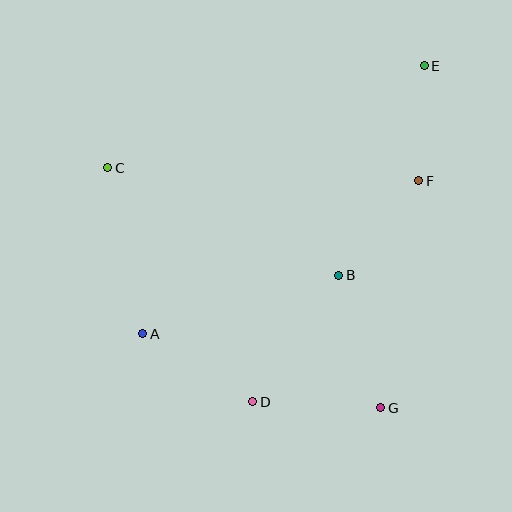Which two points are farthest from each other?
Points A and E are farthest from each other.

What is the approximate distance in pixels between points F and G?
The distance between F and G is approximately 230 pixels.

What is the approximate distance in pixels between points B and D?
The distance between B and D is approximately 153 pixels.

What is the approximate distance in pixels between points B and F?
The distance between B and F is approximately 124 pixels.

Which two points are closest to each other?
Points E and F are closest to each other.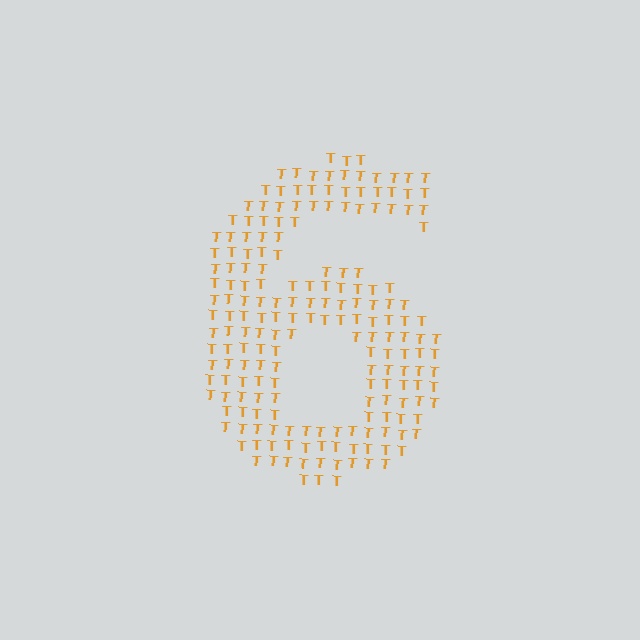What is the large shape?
The large shape is the digit 6.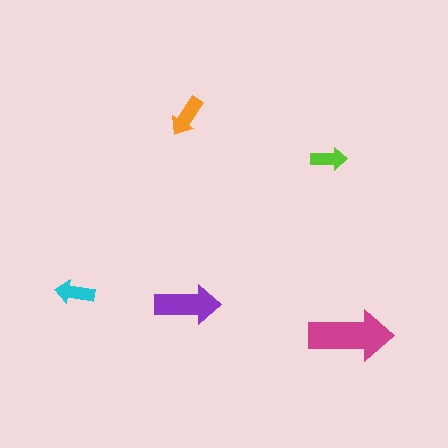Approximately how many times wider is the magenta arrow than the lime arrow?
About 2.5 times wider.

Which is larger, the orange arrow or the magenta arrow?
The magenta one.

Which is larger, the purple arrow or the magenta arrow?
The magenta one.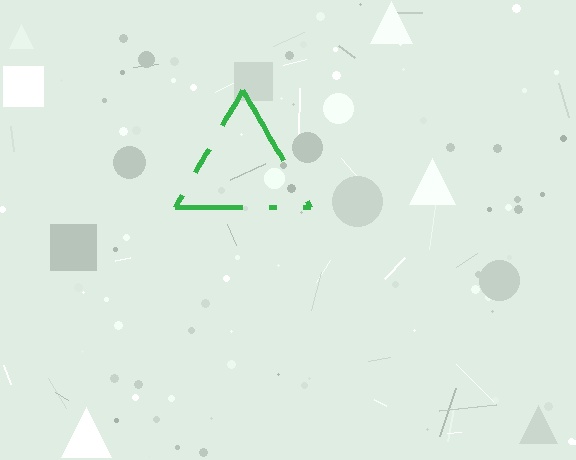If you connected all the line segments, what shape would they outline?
They would outline a triangle.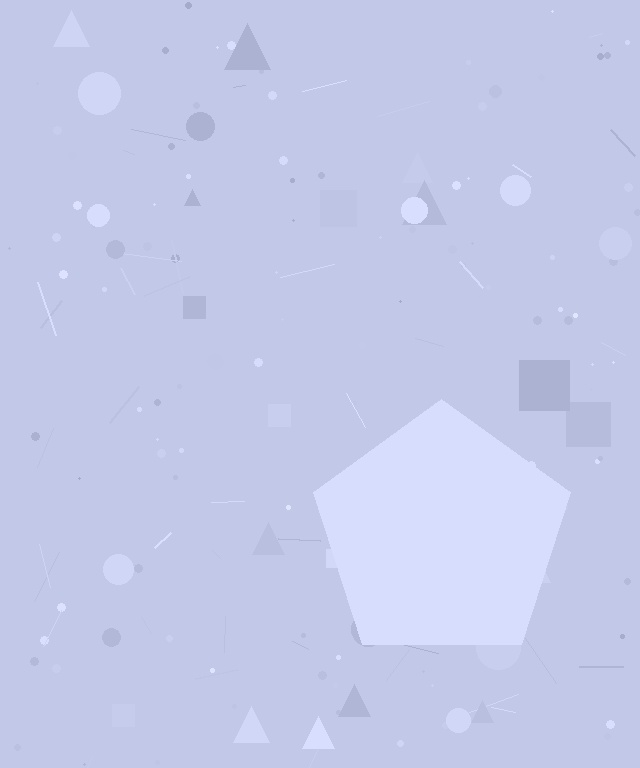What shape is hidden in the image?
A pentagon is hidden in the image.